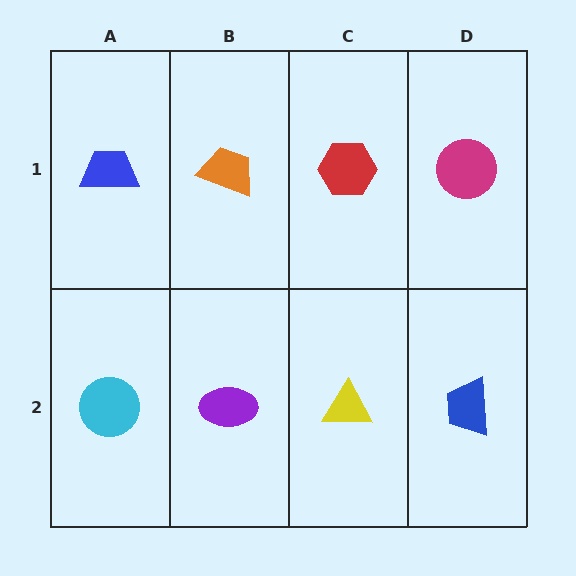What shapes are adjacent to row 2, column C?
A red hexagon (row 1, column C), a purple ellipse (row 2, column B), a blue trapezoid (row 2, column D).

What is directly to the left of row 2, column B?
A cyan circle.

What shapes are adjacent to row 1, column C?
A yellow triangle (row 2, column C), an orange trapezoid (row 1, column B), a magenta circle (row 1, column D).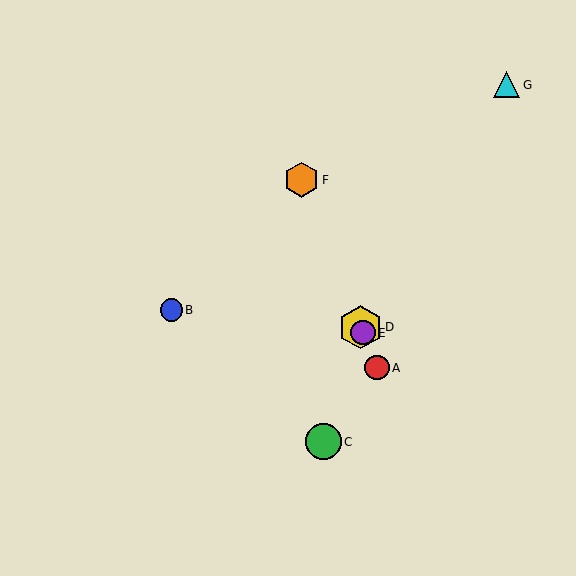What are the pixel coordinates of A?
Object A is at (377, 368).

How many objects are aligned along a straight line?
4 objects (A, D, E, F) are aligned along a straight line.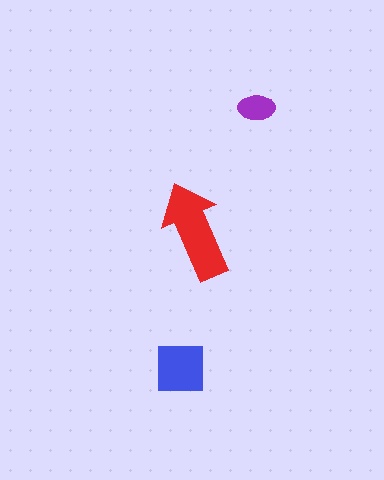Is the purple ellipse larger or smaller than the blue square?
Smaller.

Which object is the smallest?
The purple ellipse.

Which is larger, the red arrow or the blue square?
The red arrow.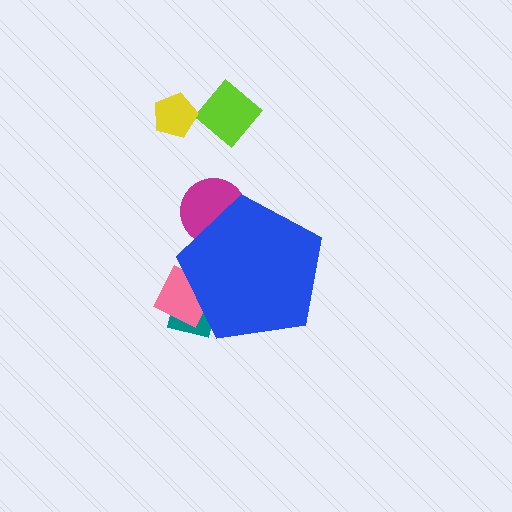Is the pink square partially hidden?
Yes, the pink square is partially hidden behind the blue pentagon.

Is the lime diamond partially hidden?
No, the lime diamond is fully visible.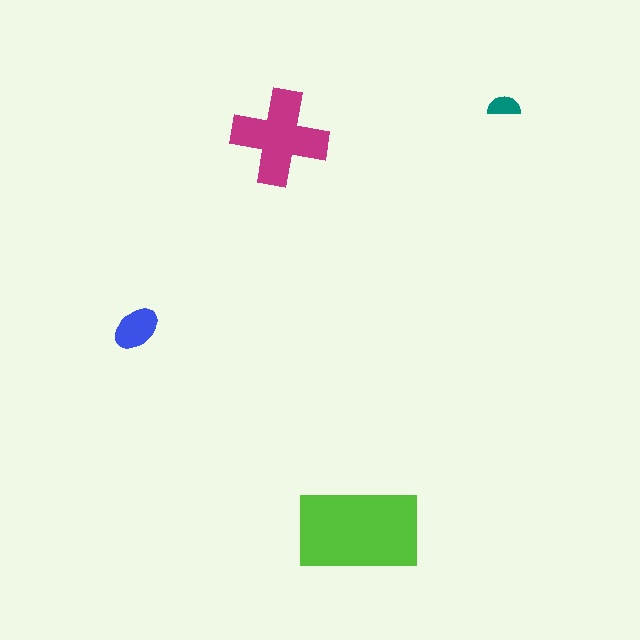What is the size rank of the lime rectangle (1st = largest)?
1st.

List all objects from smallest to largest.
The teal semicircle, the blue ellipse, the magenta cross, the lime rectangle.